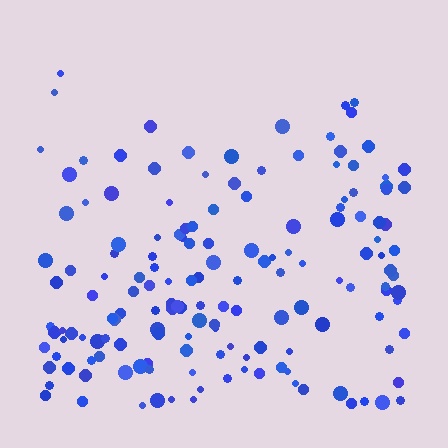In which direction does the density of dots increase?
From top to bottom, with the bottom side densest.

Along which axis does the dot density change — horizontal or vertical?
Vertical.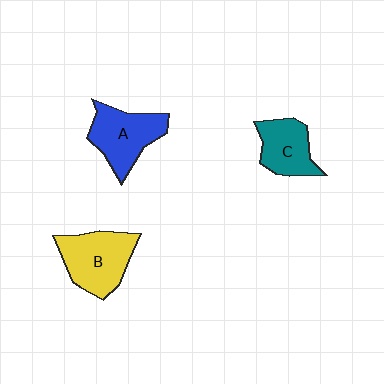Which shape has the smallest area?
Shape C (teal).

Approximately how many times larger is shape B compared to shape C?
Approximately 1.4 times.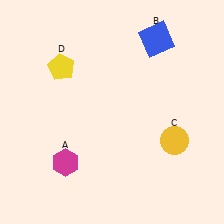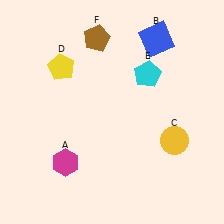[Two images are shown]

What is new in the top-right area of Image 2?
A cyan pentagon (E) was added in the top-right area of Image 2.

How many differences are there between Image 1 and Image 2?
There are 2 differences between the two images.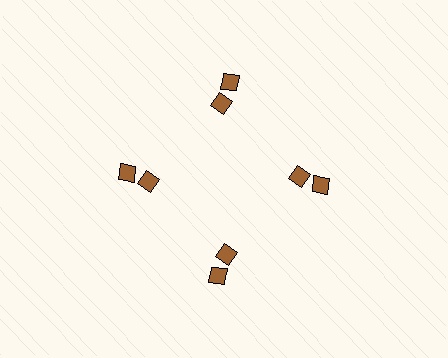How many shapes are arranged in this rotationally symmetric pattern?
There are 8 shapes, arranged in 4 groups of 2.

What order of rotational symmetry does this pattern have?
This pattern has 4-fold rotational symmetry.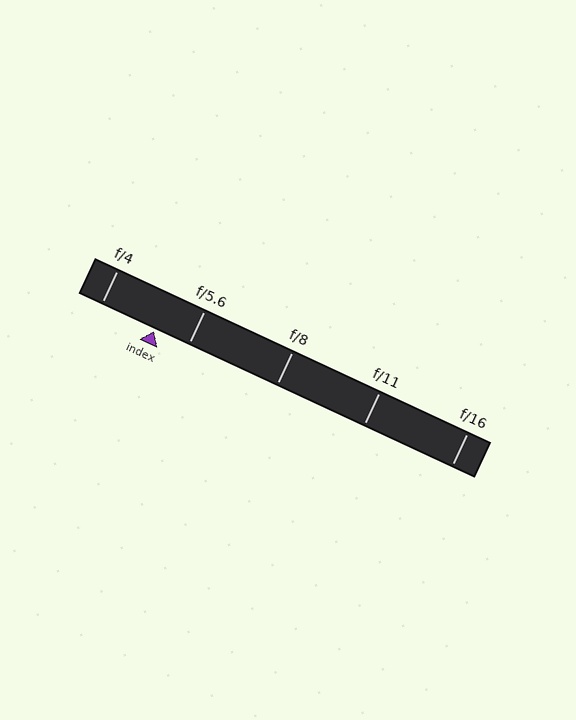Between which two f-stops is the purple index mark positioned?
The index mark is between f/4 and f/5.6.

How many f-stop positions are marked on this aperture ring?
There are 5 f-stop positions marked.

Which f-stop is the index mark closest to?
The index mark is closest to f/5.6.